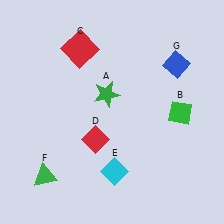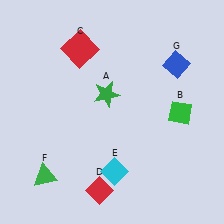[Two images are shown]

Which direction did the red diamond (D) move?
The red diamond (D) moved down.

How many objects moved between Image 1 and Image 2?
1 object moved between the two images.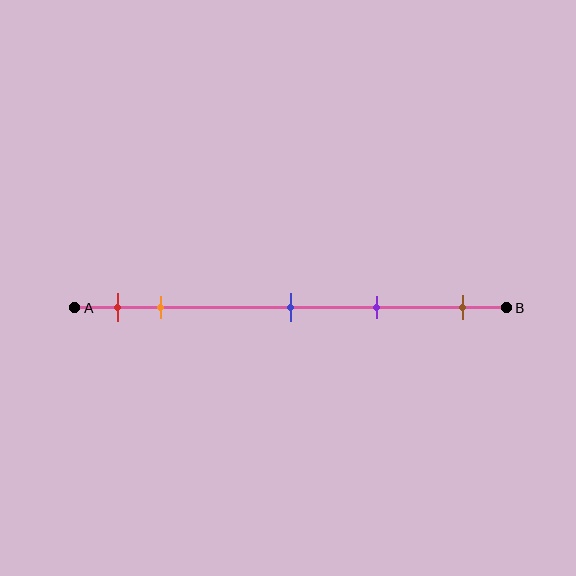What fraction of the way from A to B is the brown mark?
The brown mark is approximately 90% (0.9) of the way from A to B.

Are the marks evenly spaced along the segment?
No, the marks are not evenly spaced.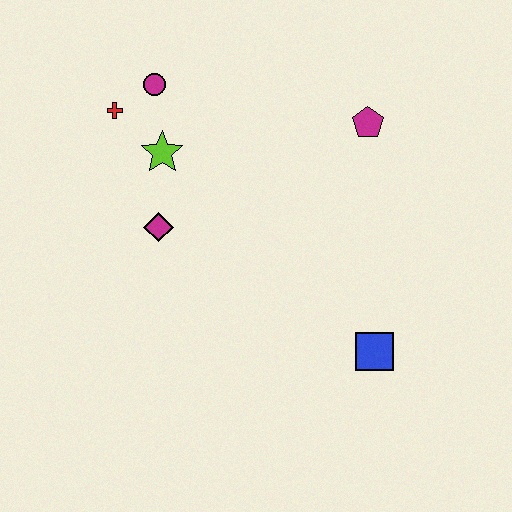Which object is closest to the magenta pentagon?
The lime star is closest to the magenta pentagon.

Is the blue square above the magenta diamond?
No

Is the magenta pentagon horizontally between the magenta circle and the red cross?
No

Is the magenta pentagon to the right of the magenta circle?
Yes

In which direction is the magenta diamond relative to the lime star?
The magenta diamond is below the lime star.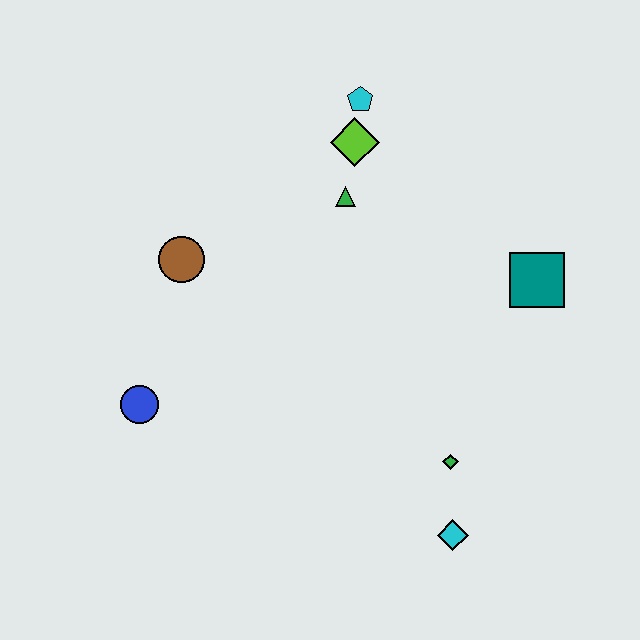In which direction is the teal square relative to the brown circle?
The teal square is to the right of the brown circle.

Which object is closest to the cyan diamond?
The green diamond is closest to the cyan diamond.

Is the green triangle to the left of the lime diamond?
Yes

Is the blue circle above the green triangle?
No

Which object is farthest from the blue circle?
The teal square is farthest from the blue circle.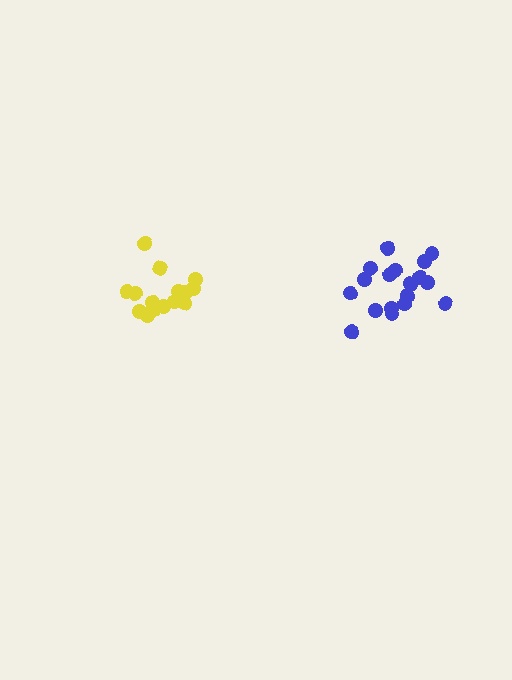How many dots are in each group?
Group 1: 18 dots, Group 2: 15 dots (33 total).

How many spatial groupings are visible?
There are 2 spatial groupings.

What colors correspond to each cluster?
The clusters are colored: blue, yellow.